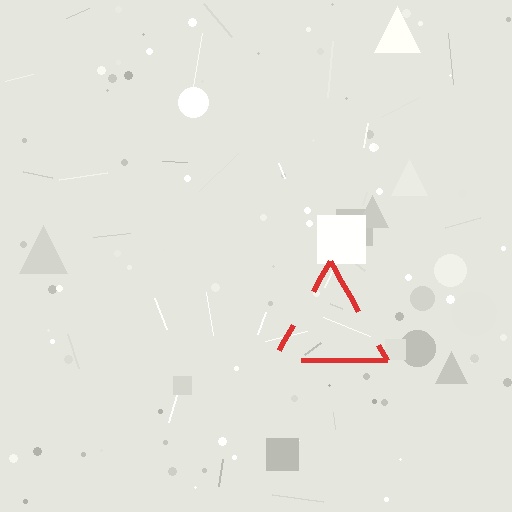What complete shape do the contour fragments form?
The contour fragments form a triangle.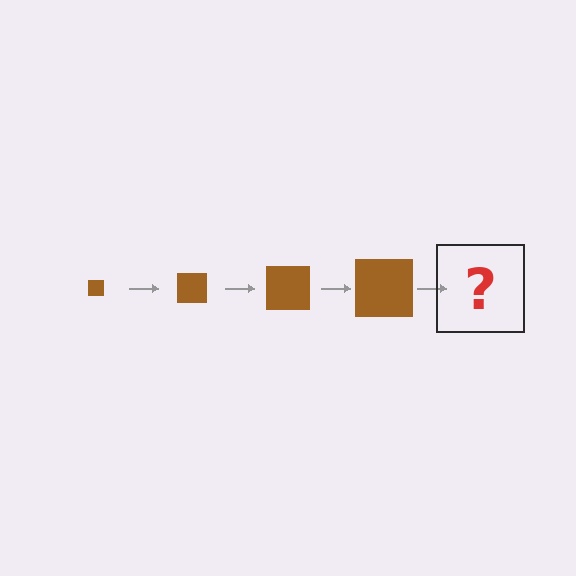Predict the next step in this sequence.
The next step is a brown square, larger than the previous one.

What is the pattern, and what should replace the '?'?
The pattern is that the square gets progressively larger each step. The '?' should be a brown square, larger than the previous one.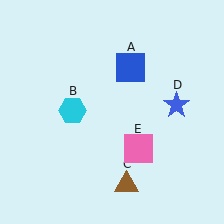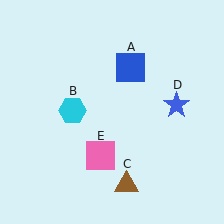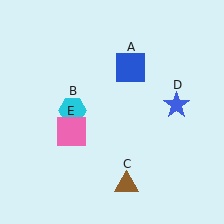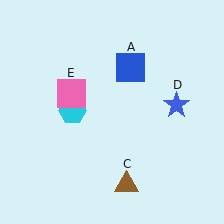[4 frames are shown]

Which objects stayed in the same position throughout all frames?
Blue square (object A) and cyan hexagon (object B) and brown triangle (object C) and blue star (object D) remained stationary.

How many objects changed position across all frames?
1 object changed position: pink square (object E).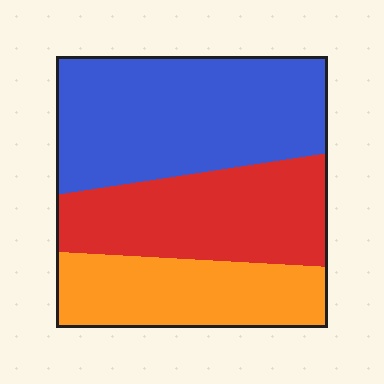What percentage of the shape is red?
Red covers 31% of the shape.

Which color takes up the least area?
Orange, at roughly 25%.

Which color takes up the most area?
Blue, at roughly 45%.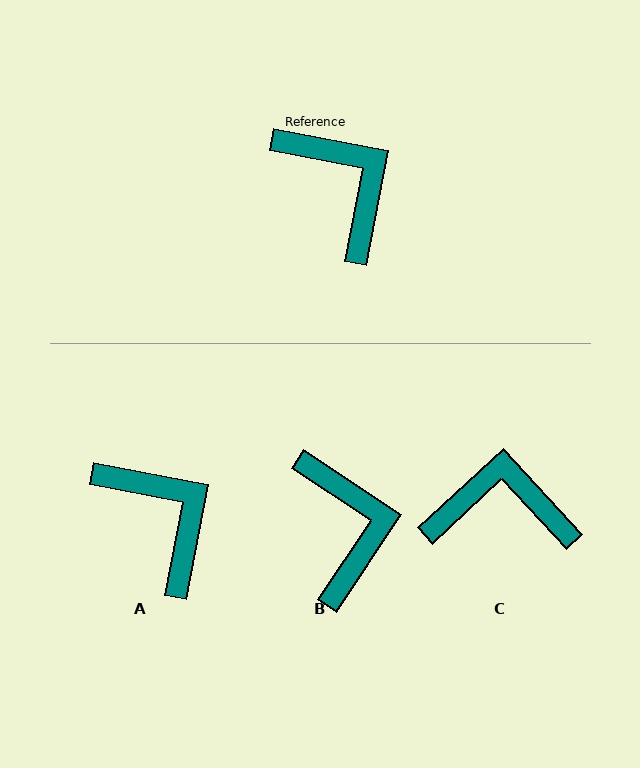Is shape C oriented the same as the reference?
No, it is off by about 54 degrees.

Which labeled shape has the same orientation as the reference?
A.